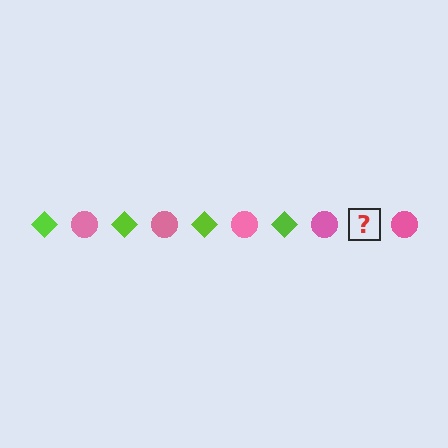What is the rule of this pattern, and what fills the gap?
The rule is that the pattern alternates between lime diamond and pink circle. The gap should be filled with a lime diamond.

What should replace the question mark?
The question mark should be replaced with a lime diamond.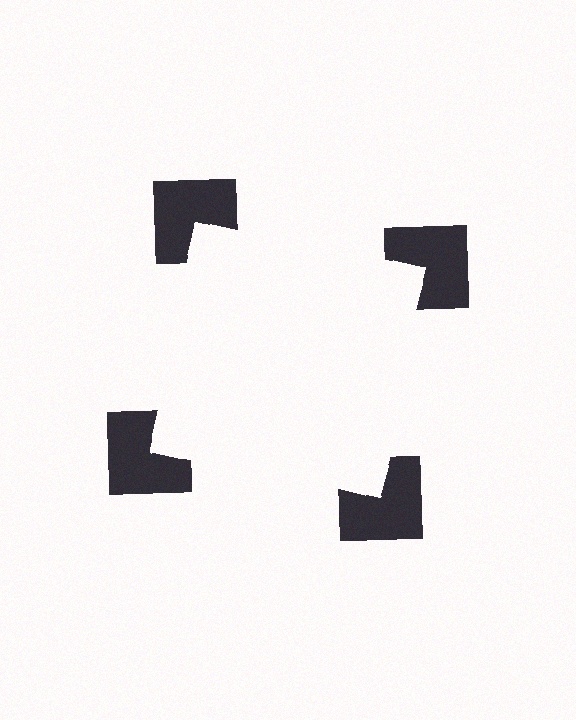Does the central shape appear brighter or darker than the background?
It typically appears slightly brighter than the background, even though no actual brightness change is drawn.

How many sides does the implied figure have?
4 sides.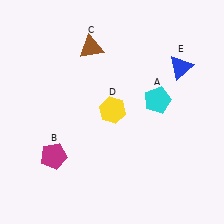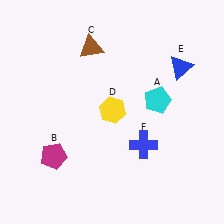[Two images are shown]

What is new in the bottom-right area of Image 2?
A blue cross (F) was added in the bottom-right area of Image 2.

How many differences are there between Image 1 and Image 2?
There is 1 difference between the two images.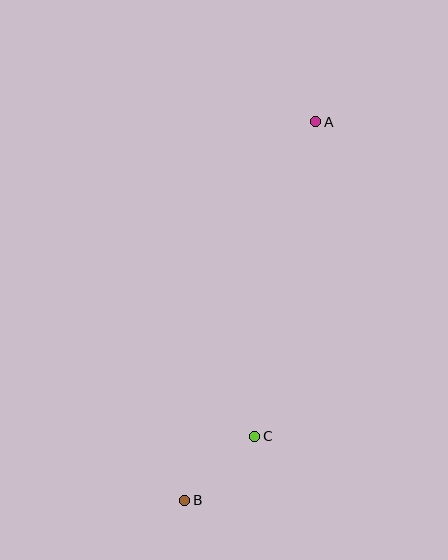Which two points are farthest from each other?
Points A and B are farthest from each other.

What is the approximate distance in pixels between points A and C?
The distance between A and C is approximately 320 pixels.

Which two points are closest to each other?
Points B and C are closest to each other.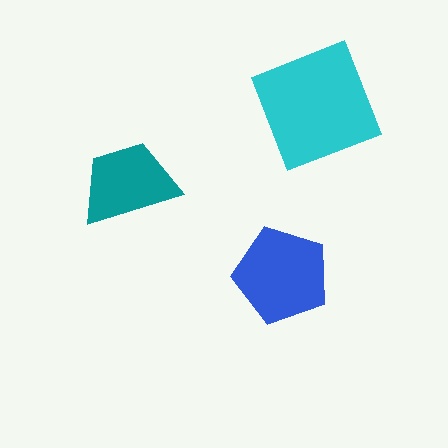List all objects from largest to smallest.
The cyan square, the blue pentagon, the teal trapezoid.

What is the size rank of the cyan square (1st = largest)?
1st.